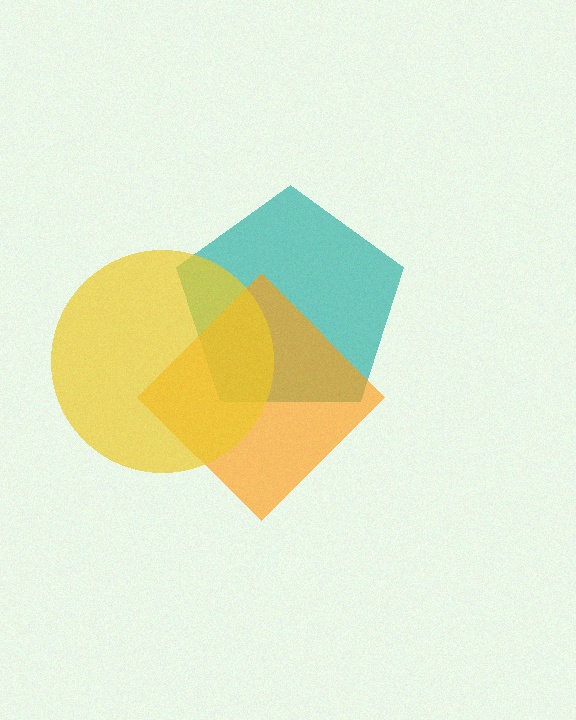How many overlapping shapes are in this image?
There are 3 overlapping shapes in the image.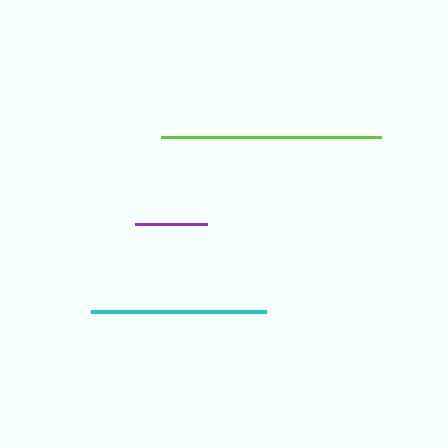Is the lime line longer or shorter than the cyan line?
The lime line is longer than the cyan line.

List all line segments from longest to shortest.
From longest to shortest: lime, cyan, purple.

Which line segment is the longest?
The lime line is the longest at approximately 220 pixels.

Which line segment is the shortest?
The purple line is the shortest at approximately 73 pixels.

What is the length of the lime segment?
The lime segment is approximately 220 pixels long.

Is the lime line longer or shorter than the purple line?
The lime line is longer than the purple line.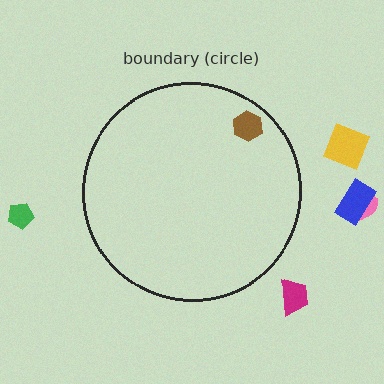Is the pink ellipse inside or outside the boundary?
Outside.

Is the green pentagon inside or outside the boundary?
Outside.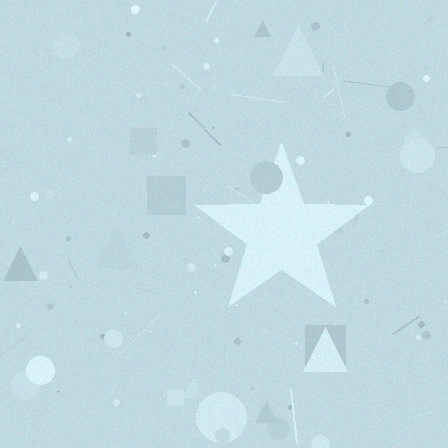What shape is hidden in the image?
A star is hidden in the image.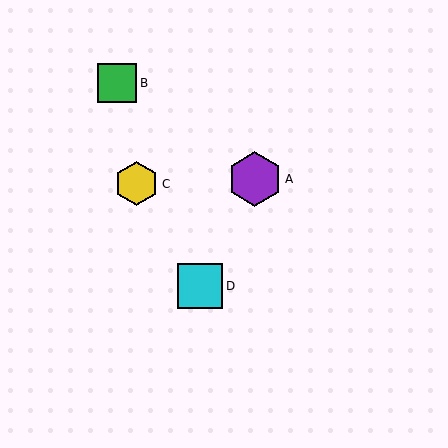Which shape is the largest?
The purple hexagon (labeled A) is the largest.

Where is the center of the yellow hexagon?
The center of the yellow hexagon is at (137, 184).